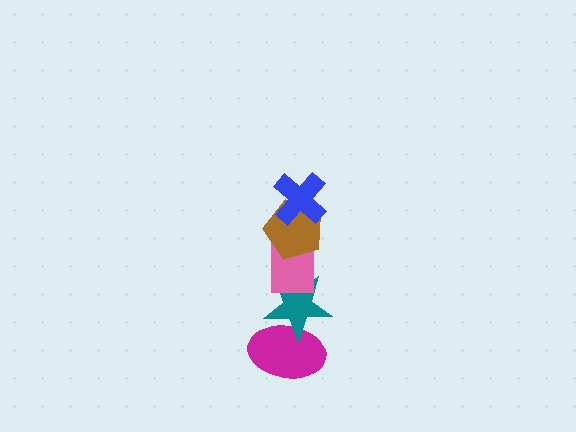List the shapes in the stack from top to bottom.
From top to bottom: the blue cross, the brown pentagon, the pink rectangle, the teal star, the magenta ellipse.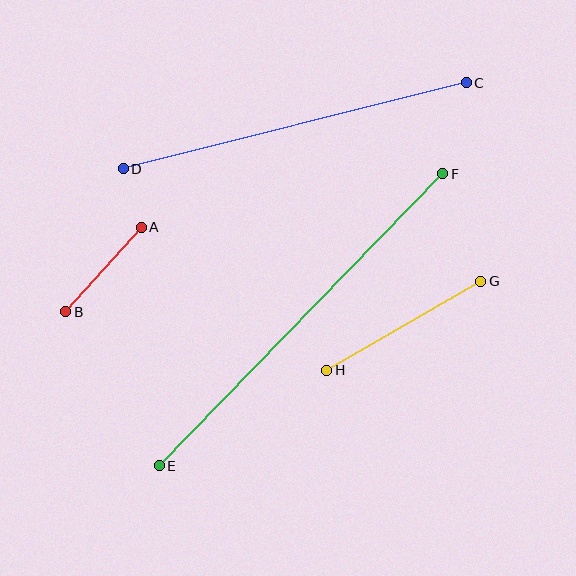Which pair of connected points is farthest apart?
Points E and F are farthest apart.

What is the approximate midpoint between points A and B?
The midpoint is at approximately (103, 269) pixels.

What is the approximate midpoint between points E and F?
The midpoint is at approximately (301, 320) pixels.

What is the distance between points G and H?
The distance is approximately 177 pixels.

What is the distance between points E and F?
The distance is approximately 407 pixels.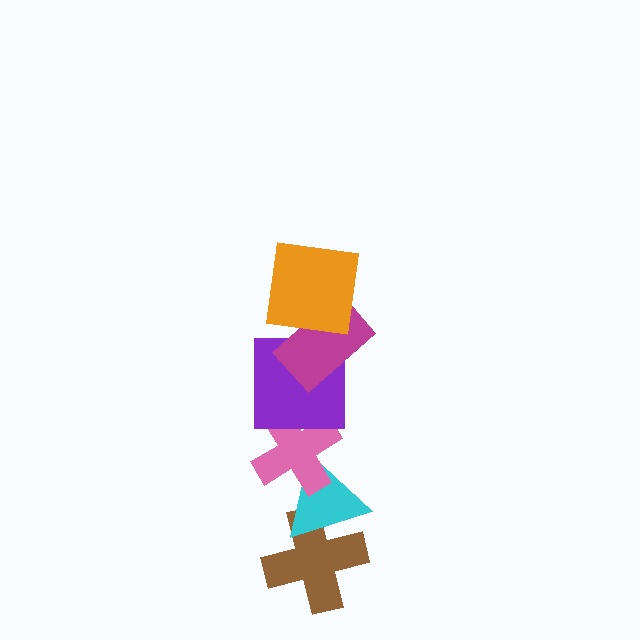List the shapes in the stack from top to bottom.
From top to bottom: the orange square, the magenta rectangle, the purple square, the pink cross, the cyan triangle, the brown cross.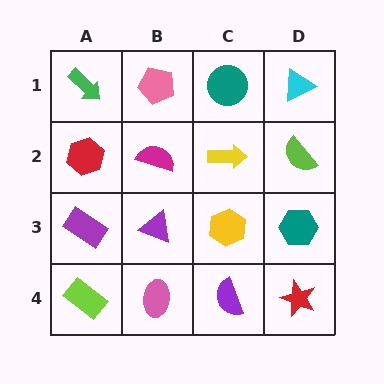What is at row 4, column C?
A purple semicircle.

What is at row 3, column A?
A purple rectangle.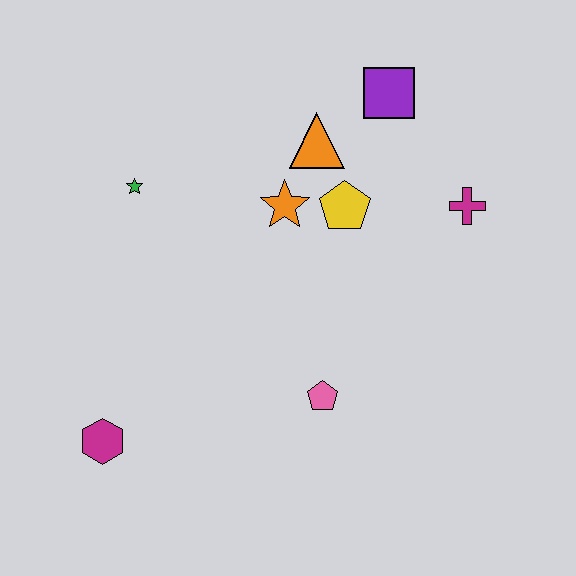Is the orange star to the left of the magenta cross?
Yes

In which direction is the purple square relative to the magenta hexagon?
The purple square is above the magenta hexagon.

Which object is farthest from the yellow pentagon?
The magenta hexagon is farthest from the yellow pentagon.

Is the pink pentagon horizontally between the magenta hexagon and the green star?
No